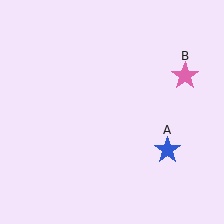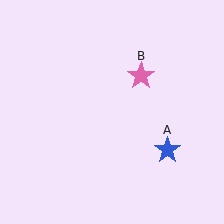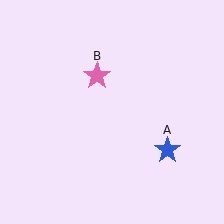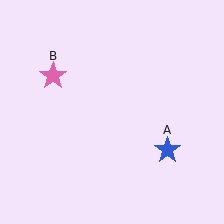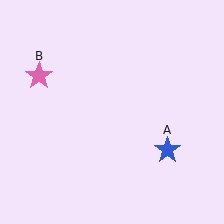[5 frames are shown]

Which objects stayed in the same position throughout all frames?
Blue star (object A) remained stationary.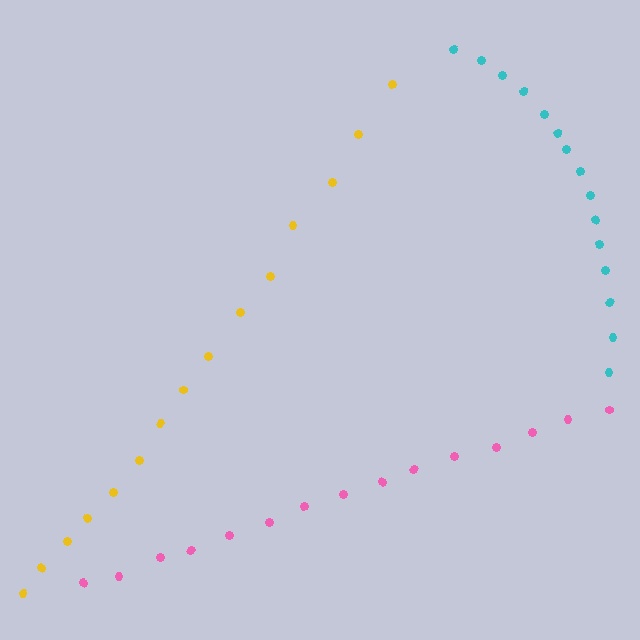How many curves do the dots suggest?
There are 3 distinct paths.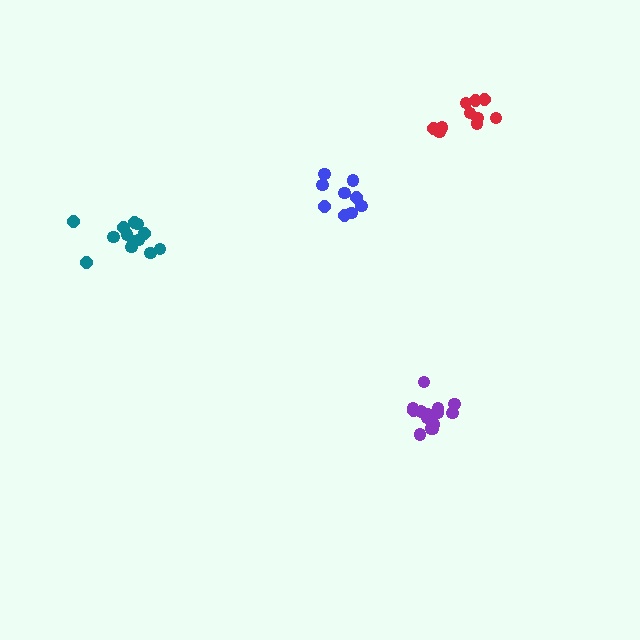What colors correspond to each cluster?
The clusters are colored: blue, purple, teal, red.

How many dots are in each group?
Group 1: 9 dots, Group 2: 14 dots, Group 3: 13 dots, Group 4: 10 dots (46 total).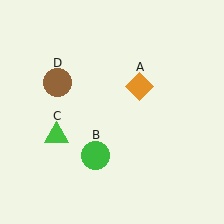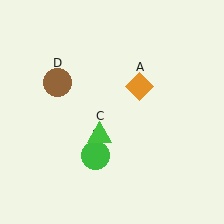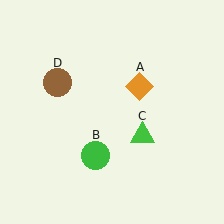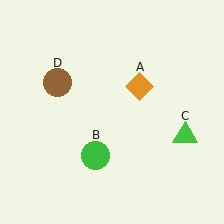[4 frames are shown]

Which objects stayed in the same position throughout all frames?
Orange diamond (object A) and green circle (object B) and brown circle (object D) remained stationary.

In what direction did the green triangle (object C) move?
The green triangle (object C) moved right.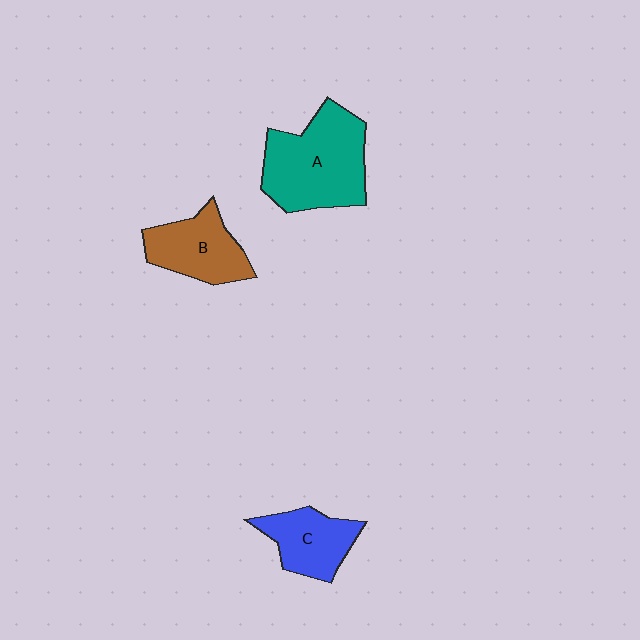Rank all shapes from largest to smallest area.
From largest to smallest: A (teal), B (brown), C (blue).